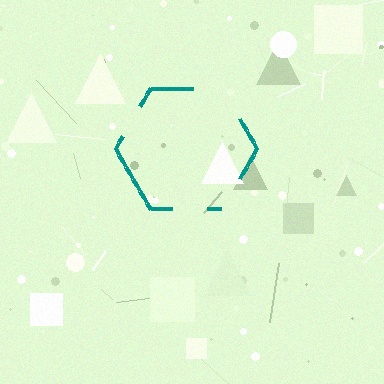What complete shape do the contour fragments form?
The contour fragments form a hexagon.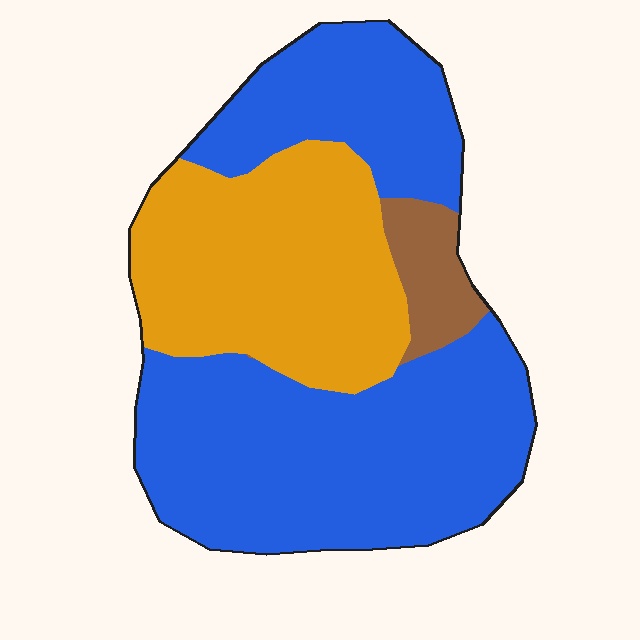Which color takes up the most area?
Blue, at roughly 60%.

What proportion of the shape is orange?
Orange covers roughly 35% of the shape.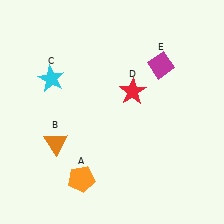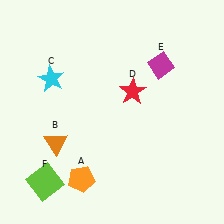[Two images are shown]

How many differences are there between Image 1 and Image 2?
There is 1 difference between the two images.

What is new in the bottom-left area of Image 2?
A lime square (F) was added in the bottom-left area of Image 2.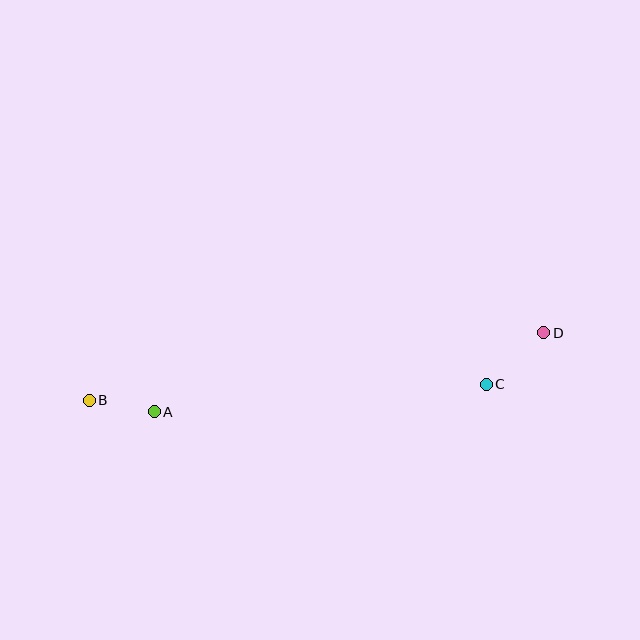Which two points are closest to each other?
Points A and B are closest to each other.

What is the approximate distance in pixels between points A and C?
The distance between A and C is approximately 333 pixels.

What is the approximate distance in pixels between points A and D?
The distance between A and D is approximately 397 pixels.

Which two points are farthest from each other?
Points B and D are farthest from each other.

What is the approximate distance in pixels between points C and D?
The distance between C and D is approximately 77 pixels.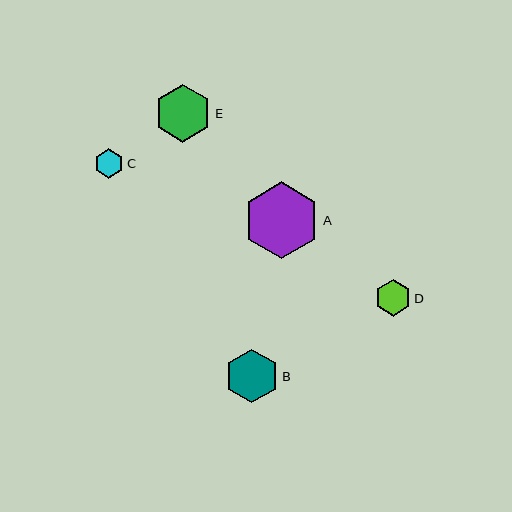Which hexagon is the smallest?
Hexagon C is the smallest with a size of approximately 29 pixels.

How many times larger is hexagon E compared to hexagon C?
Hexagon E is approximately 2.0 times the size of hexagon C.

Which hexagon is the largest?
Hexagon A is the largest with a size of approximately 77 pixels.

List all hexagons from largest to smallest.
From largest to smallest: A, E, B, D, C.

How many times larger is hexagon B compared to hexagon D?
Hexagon B is approximately 1.5 times the size of hexagon D.